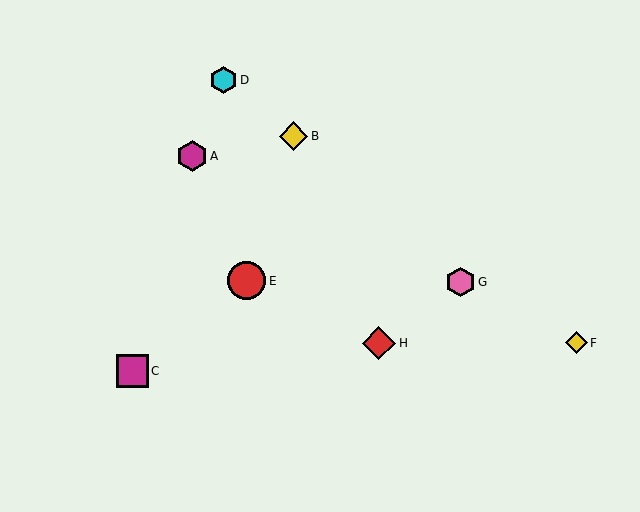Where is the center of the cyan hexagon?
The center of the cyan hexagon is at (223, 80).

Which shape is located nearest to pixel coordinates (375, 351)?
The red diamond (labeled H) at (379, 343) is nearest to that location.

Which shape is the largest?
The red circle (labeled E) is the largest.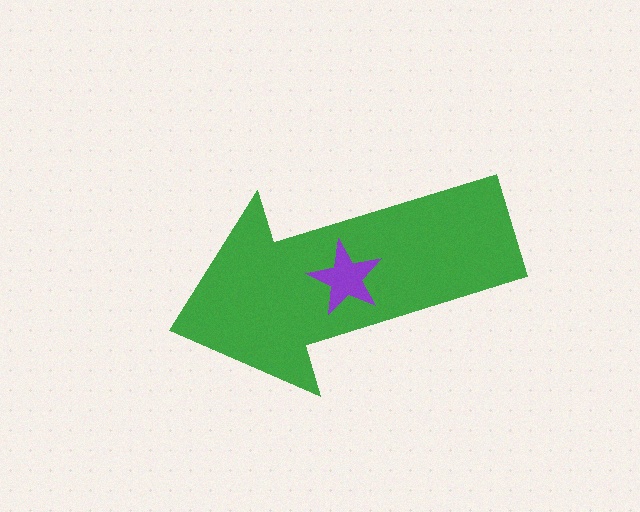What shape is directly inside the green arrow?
The purple star.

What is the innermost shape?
The purple star.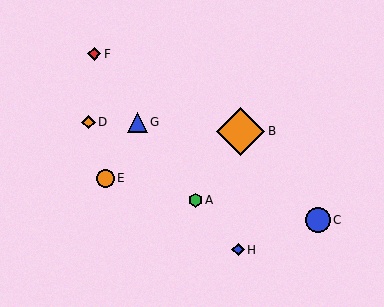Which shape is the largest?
The orange diamond (labeled B) is the largest.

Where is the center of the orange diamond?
The center of the orange diamond is at (241, 131).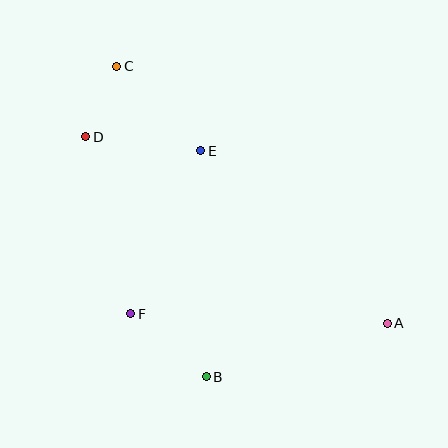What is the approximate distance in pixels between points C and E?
The distance between C and E is approximately 119 pixels.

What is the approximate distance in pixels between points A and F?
The distance between A and F is approximately 257 pixels.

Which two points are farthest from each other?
Points A and C are farthest from each other.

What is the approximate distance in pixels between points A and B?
The distance between A and B is approximately 189 pixels.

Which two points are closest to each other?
Points C and D are closest to each other.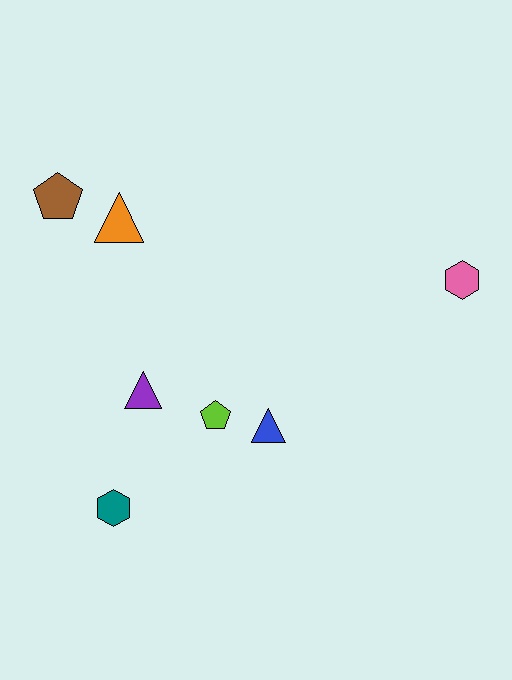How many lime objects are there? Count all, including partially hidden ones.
There is 1 lime object.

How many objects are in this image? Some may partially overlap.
There are 7 objects.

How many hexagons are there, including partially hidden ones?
There are 2 hexagons.